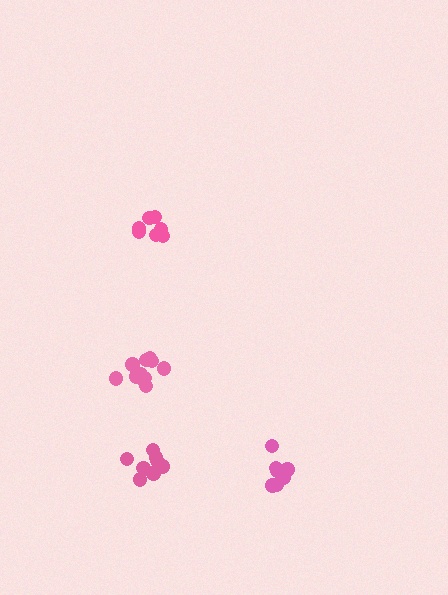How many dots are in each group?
Group 1: 7 dots, Group 2: 8 dots, Group 3: 11 dots, Group 4: 7 dots (33 total).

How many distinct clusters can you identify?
There are 4 distinct clusters.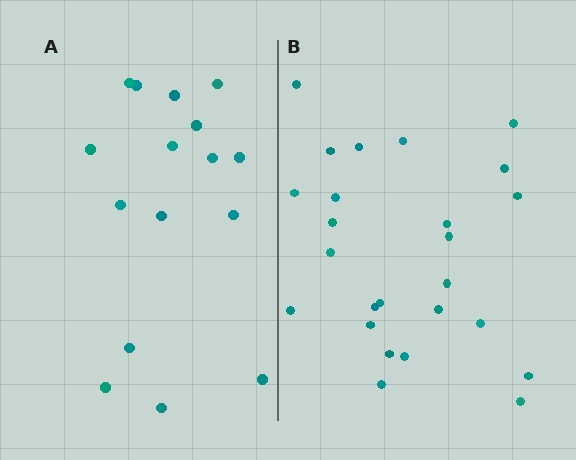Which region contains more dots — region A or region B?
Region B (the right region) has more dots.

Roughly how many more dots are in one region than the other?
Region B has roughly 8 or so more dots than region A.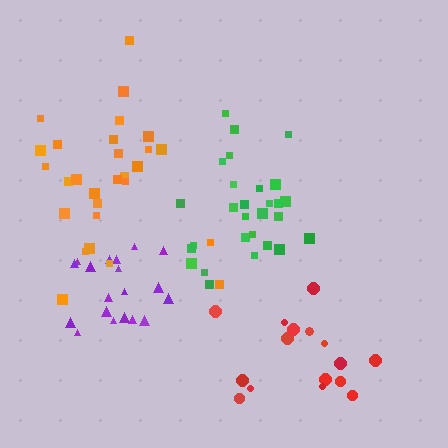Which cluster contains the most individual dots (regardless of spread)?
Orange (29).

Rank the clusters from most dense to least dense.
purple, green, red, orange.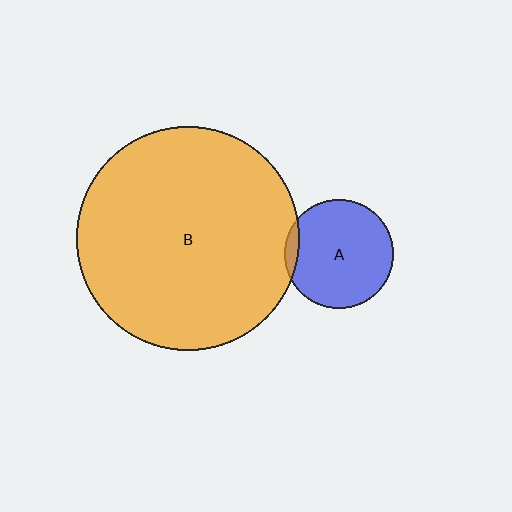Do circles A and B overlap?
Yes.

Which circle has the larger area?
Circle B (orange).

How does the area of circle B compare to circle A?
Approximately 4.2 times.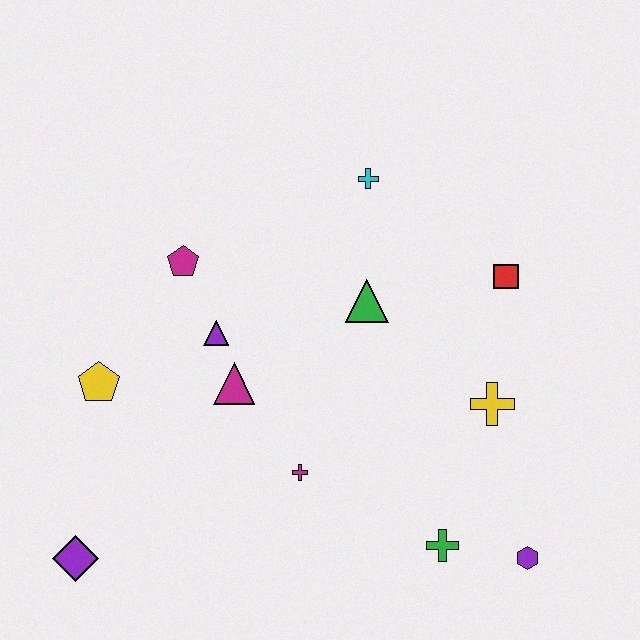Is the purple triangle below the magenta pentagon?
Yes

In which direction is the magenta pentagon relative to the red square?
The magenta pentagon is to the left of the red square.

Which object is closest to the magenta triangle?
The purple triangle is closest to the magenta triangle.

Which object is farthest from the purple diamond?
The red square is farthest from the purple diamond.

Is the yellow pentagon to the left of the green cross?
Yes